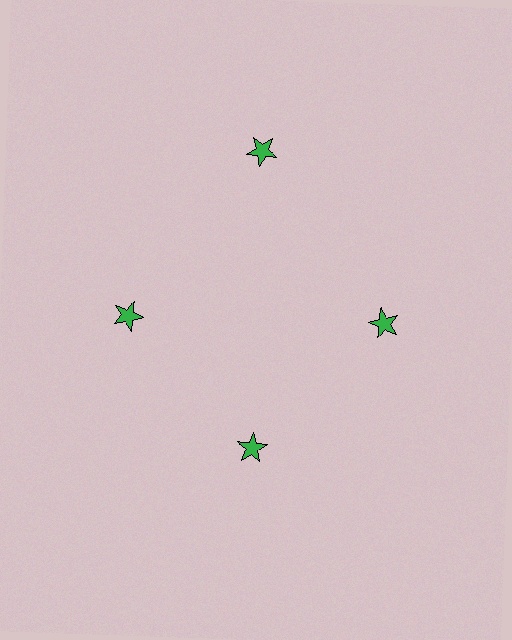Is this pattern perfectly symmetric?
No. The 4 green stars are arranged in a ring, but one element near the 12 o'clock position is pushed outward from the center, breaking the 4-fold rotational symmetry.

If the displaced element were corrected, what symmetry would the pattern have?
It would have 4-fold rotational symmetry — the pattern would map onto itself every 90 degrees.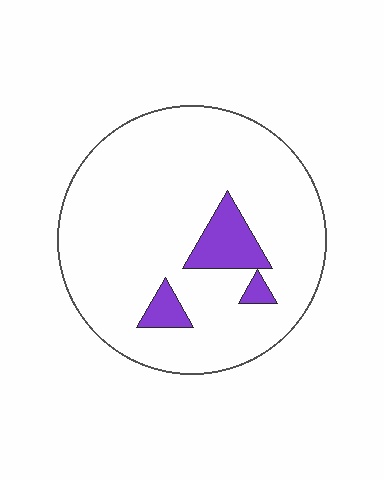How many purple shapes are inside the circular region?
3.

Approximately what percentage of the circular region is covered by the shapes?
Approximately 10%.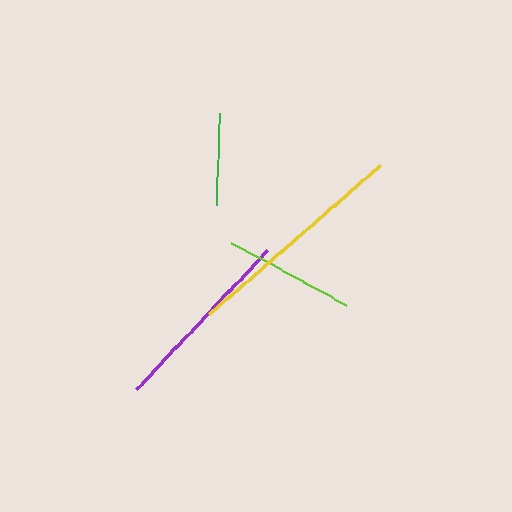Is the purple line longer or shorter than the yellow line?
The yellow line is longer than the purple line.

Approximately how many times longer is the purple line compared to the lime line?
The purple line is approximately 1.5 times the length of the lime line.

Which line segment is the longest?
The yellow line is the longest at approximately 226 pixels.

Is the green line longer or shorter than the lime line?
The lime line is longer than the green line.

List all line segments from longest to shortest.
From longest to shortest: yellow, purple, lime, green.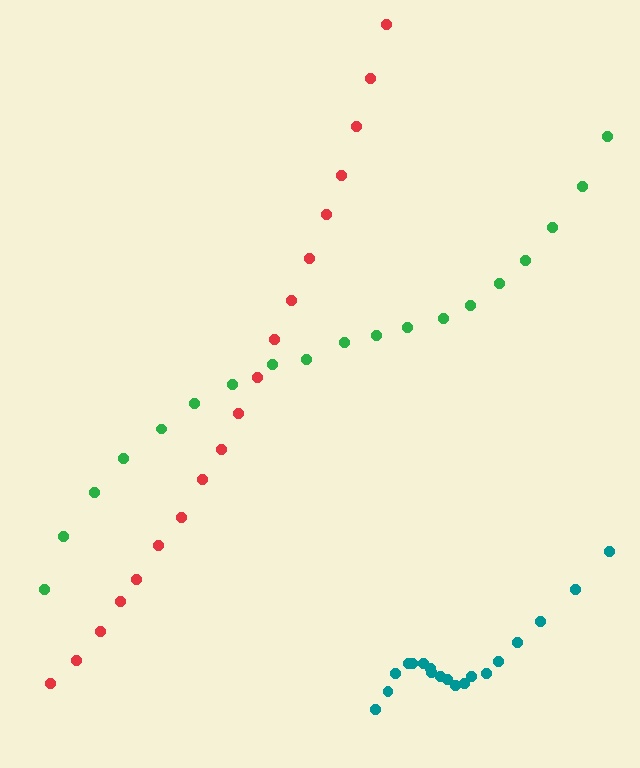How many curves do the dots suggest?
There are 3 distinct paths.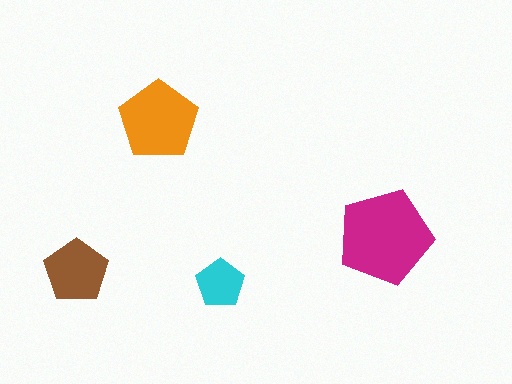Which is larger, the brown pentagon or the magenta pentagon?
The magenta one.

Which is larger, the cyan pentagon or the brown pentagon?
The brown one.